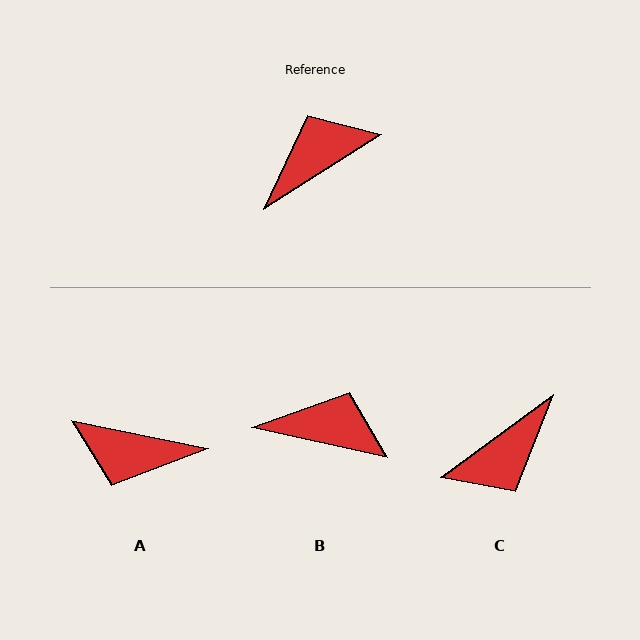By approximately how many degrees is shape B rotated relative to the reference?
Approximately 45 degrees clockwise.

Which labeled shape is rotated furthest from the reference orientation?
C, about 176 degrees away.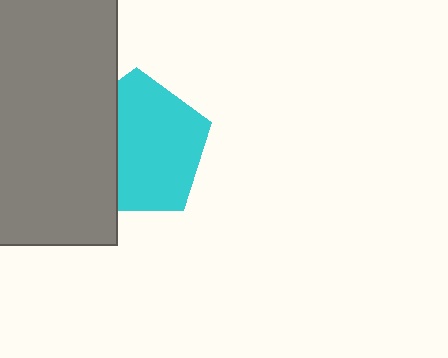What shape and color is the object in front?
The object in front is a gray rectangle.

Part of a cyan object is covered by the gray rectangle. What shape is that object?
It is a pentagon.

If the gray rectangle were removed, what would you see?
You would see the complete cyan pentagon.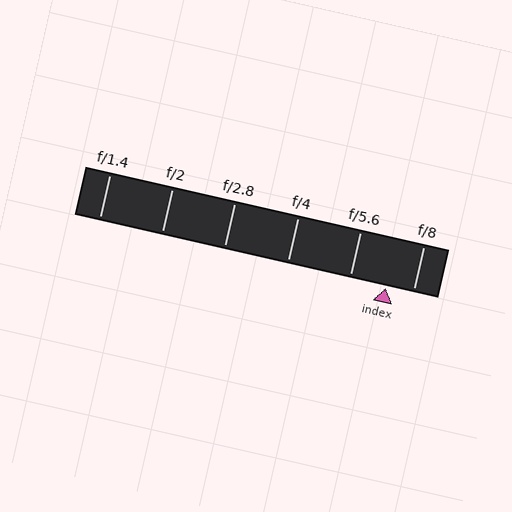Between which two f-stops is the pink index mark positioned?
The index mark is between f/5.6 and f/8.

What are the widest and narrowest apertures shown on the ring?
The widest aperture shown is f/1.4 and the narrowest is f/8.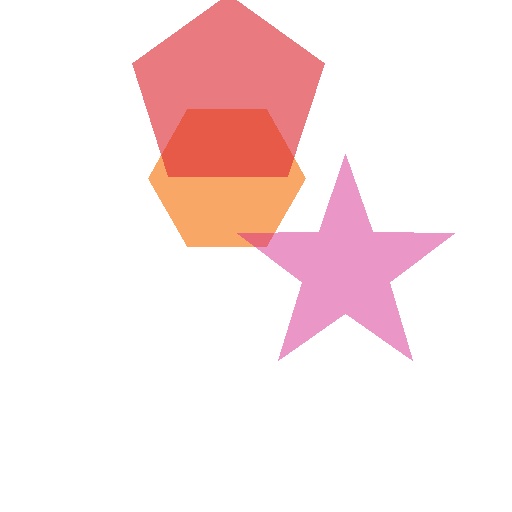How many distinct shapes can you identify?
There are 3 distinct shapes: an orange hexagon, a magenta star, a red pentagon.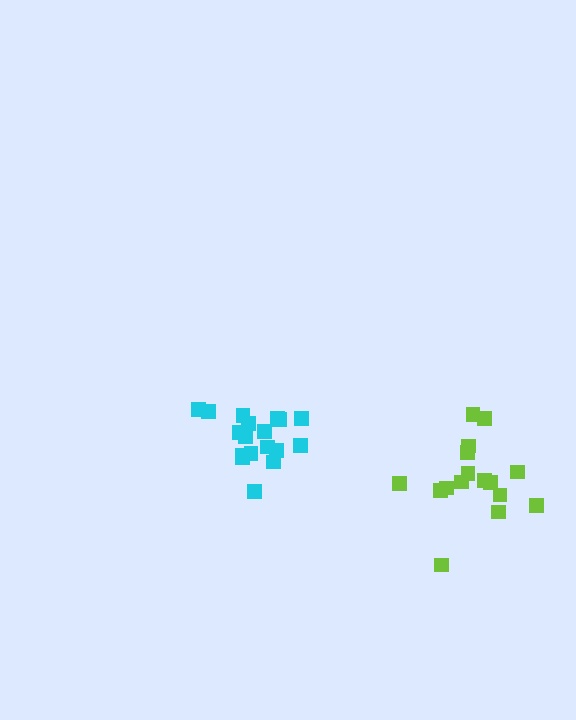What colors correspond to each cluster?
The clusters are colored: cyan, lime.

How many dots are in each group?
Group 1: 18 dots, Group 2: 16 dots (34 total).